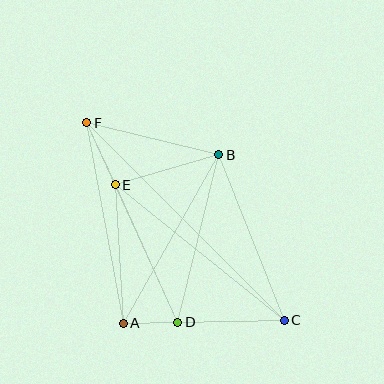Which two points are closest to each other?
Points A and D are closest to each other.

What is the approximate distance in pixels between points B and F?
The distance between B and F is approximately 136 pixels.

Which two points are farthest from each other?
Points C and F are farthest from each other.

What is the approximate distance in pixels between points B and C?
The distance between B and C is approximately 178 pixels.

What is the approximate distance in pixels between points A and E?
The distance between A and E is approximately 139 pixels.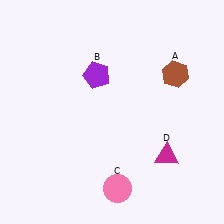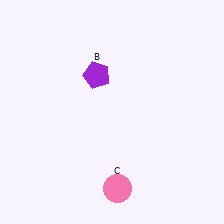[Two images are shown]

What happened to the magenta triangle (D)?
The magenta triangle (D) was removed in Image 2. It was in the bottom-right area of Image 1.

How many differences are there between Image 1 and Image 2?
There are 2 differences between the two images.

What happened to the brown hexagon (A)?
The brown hexagon (A) was removed in Image 2. It was in the top-right area of Image 1.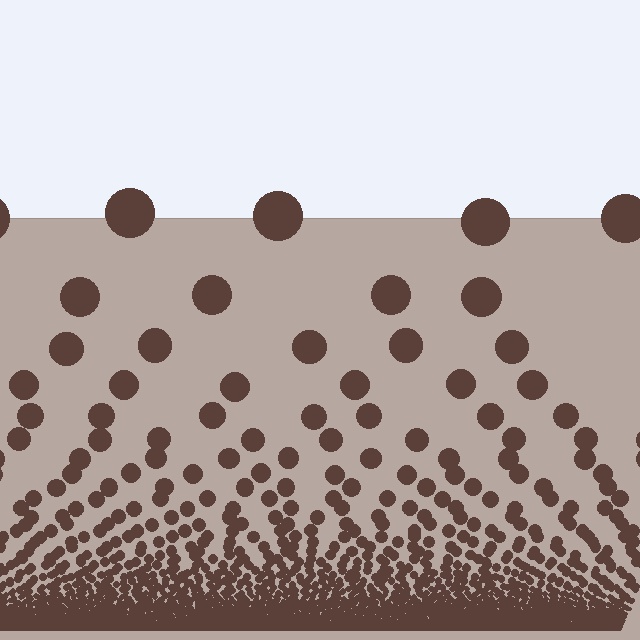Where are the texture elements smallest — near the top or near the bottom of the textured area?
Near the bottom.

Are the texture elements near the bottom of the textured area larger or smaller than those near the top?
Smaller. The gradient is inverted — elements near the bottom are smaller and denser.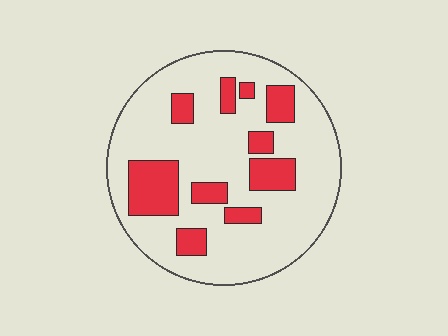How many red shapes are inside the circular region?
10.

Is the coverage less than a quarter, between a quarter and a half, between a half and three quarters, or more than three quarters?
Less than a quarter.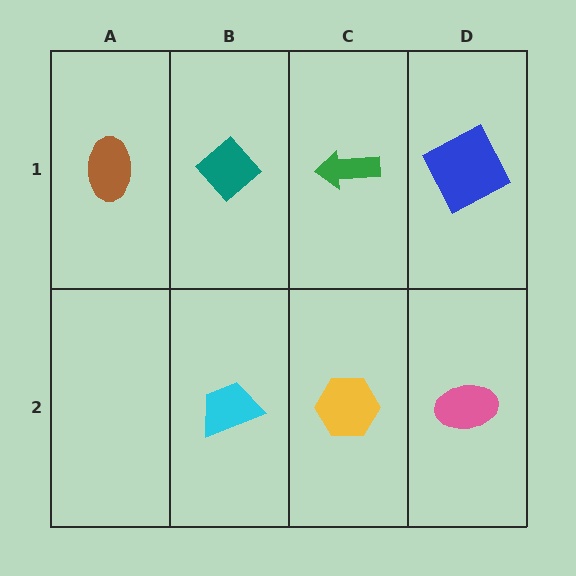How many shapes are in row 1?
4 shapes.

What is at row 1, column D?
A blue square.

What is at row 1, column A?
A brown ellipse.